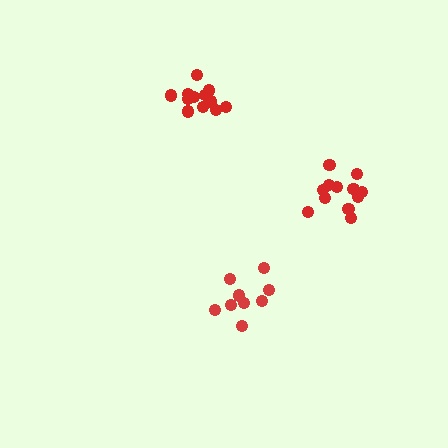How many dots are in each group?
Group 1: 12 dots, Group 2: 12 dots, Group 3: 9 dots (33 total).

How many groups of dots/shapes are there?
There are 3 groups.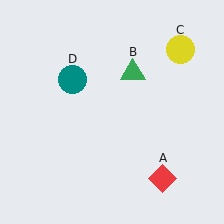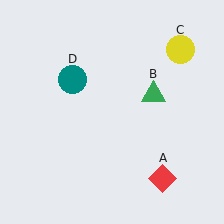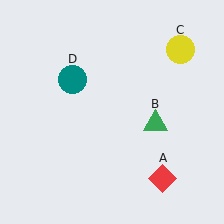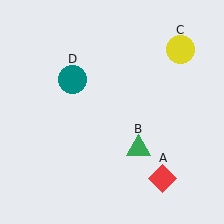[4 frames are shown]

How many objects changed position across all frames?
1 object changed position: green triangle (object B).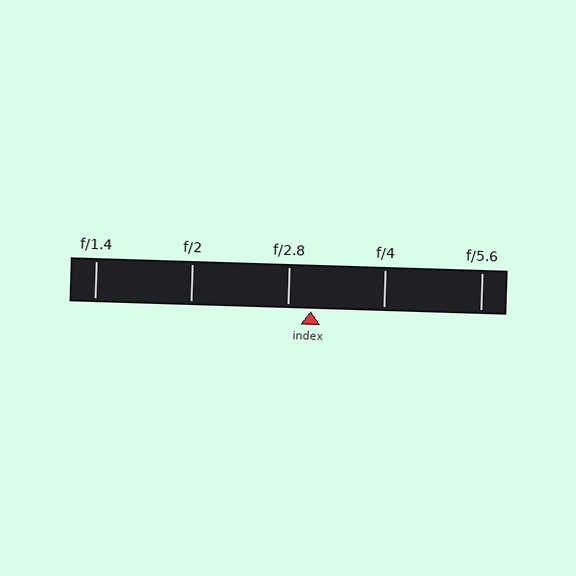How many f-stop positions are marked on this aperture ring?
There are 5 f-stop positions marked.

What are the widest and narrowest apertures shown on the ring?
The widest aperture shown is f/1.4 and the narrowest is f/5.6.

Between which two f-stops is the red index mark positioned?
The index mark is between f/2.8 and f/4.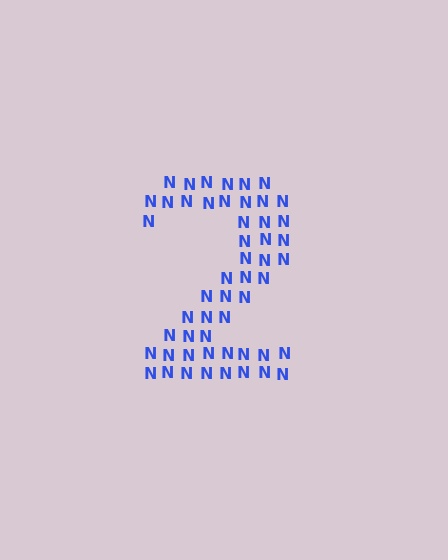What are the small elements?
The small elements are letter N's.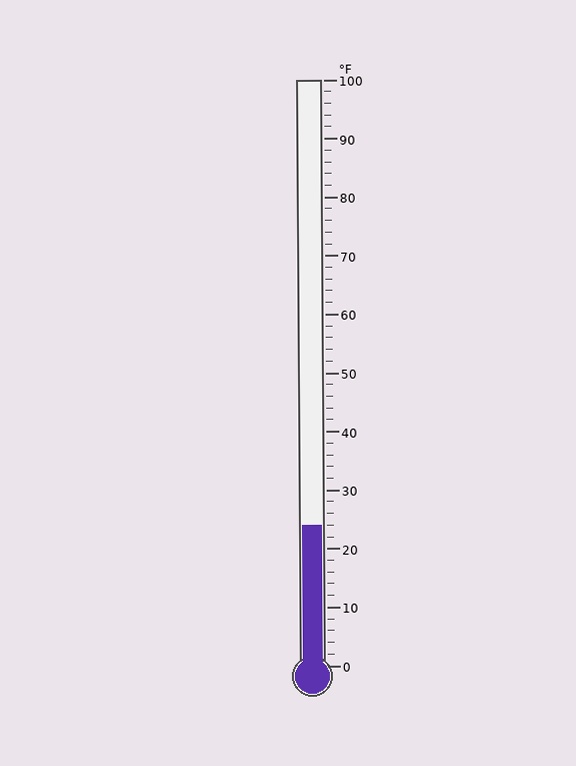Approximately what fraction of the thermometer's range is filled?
The thermometer is filled to approximately 25% of its range.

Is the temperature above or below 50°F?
The temperature is below 50°F.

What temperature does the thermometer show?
The thermometer shows approximately 24°F.